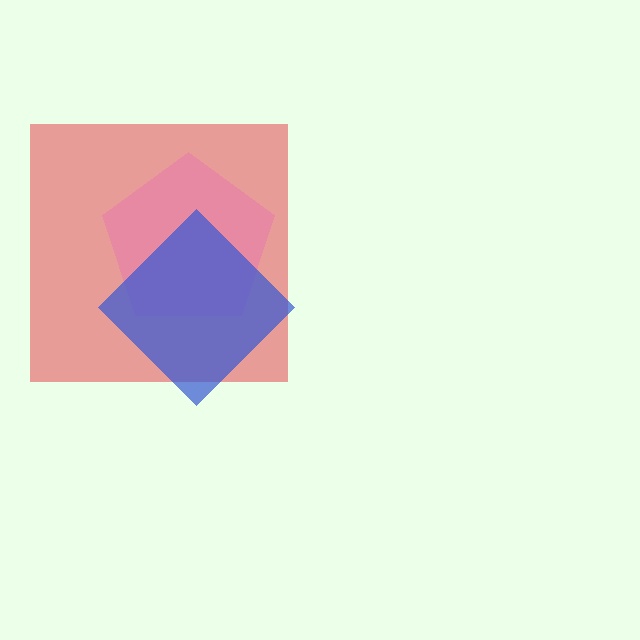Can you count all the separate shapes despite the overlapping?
Yes, there are 3 separate shapes.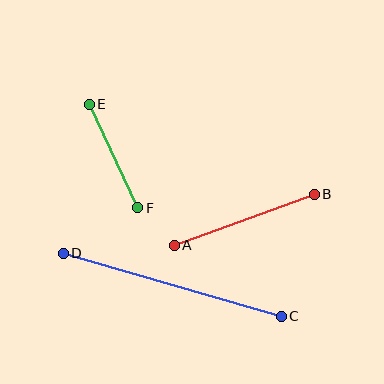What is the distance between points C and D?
The distance is approximately 227 pixels.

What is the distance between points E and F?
The distance is approximately 114 pixels.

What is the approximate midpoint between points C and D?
The midpoint is at approximately (172, 285) pixels.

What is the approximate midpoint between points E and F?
The midpoint is at approximately (114, 156) pixels.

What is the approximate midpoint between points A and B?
The midpoint is at approximately (244, 220) pixels.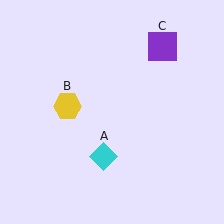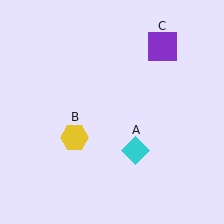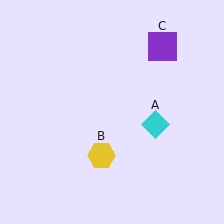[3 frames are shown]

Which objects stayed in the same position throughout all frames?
Purple square (object C) remained stationary.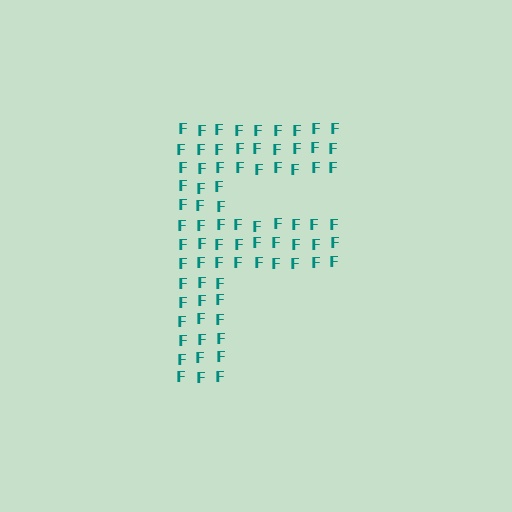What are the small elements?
The small elements are letter F's.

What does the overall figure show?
The overall figure shows the letter F.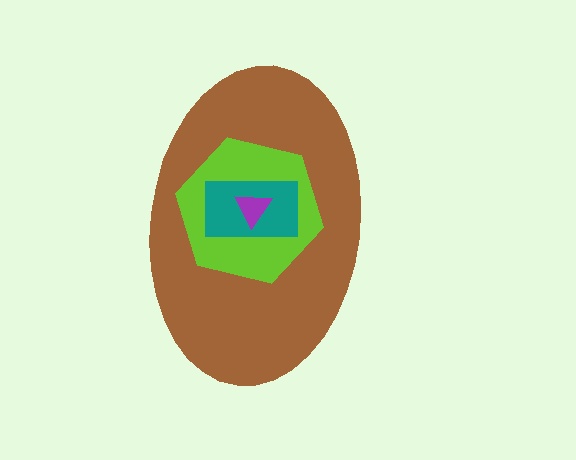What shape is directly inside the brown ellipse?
The lime hexagon.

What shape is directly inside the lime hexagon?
The teal rectangle.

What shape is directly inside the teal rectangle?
The purple triangle.